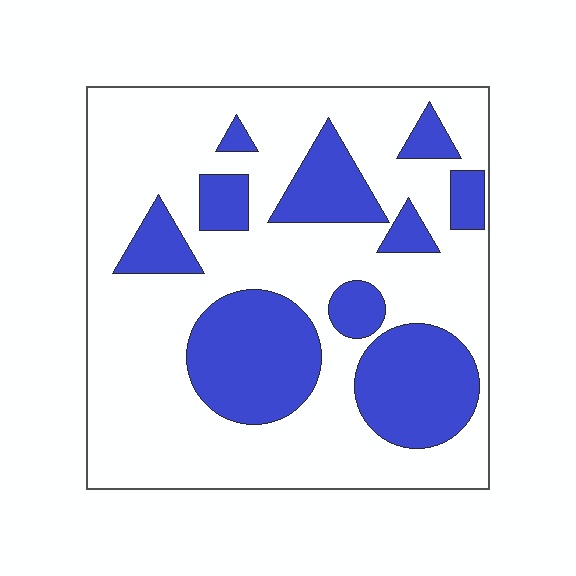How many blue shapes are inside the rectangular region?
10.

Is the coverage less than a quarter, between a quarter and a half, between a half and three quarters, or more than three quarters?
Between a quarter and a half.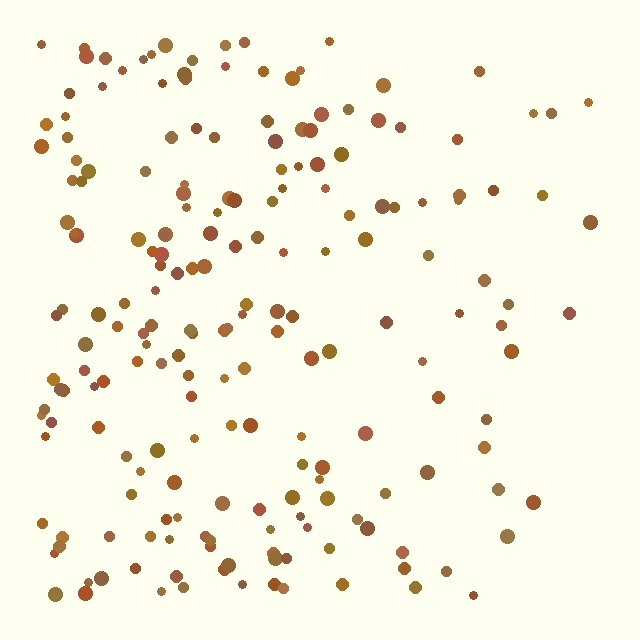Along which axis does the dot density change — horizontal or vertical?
Horizontal.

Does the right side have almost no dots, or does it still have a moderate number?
Still a moderate number, just noticeably fewer than the left.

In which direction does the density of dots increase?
From right to left, with the left side densest.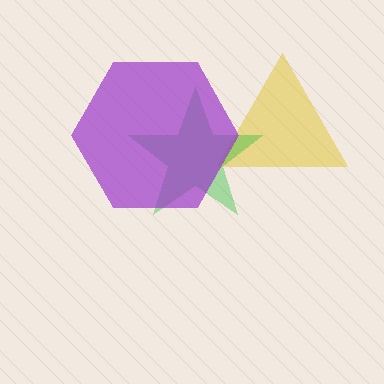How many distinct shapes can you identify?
There are 3 distinct shapes: a yellow triangle, a green star, a purple hexagon.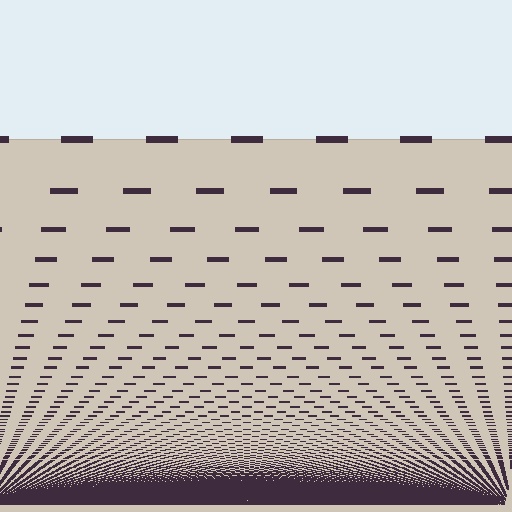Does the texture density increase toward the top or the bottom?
Density increases toward the bottom.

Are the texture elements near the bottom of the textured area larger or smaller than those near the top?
Smaller. The gradient is inverted — elements near the bottom are smaller and denser.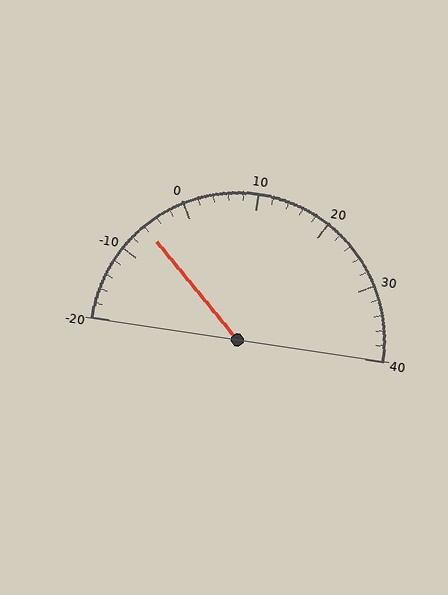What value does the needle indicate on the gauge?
The needle indicates approximately -6.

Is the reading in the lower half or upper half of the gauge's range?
The reading is in the lower half of the range (-20 to 40).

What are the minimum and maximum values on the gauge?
The gauge ranges from -20 to 40.